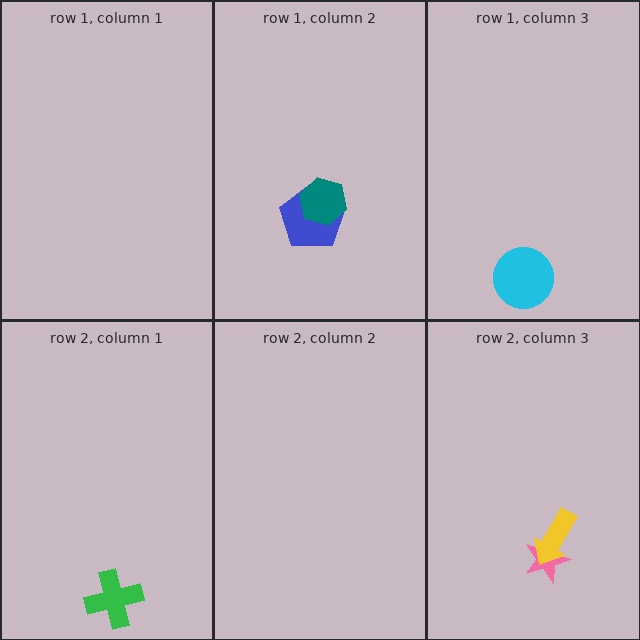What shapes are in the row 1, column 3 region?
The cyan circle.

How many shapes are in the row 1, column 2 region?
2.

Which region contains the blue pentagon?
The row 1, column 2 region.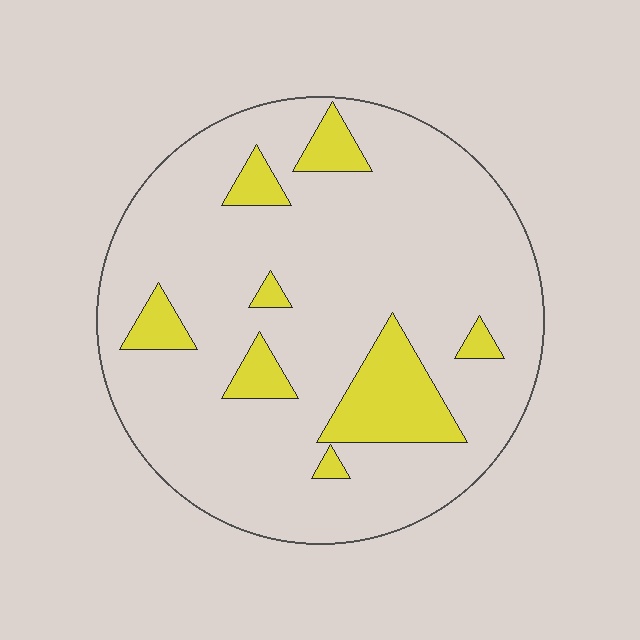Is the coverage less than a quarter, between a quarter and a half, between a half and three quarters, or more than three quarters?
Less than a quarter.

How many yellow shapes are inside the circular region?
8.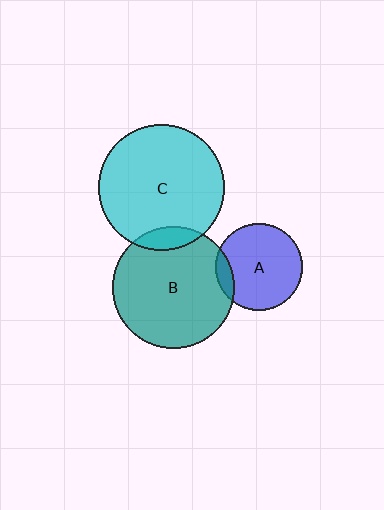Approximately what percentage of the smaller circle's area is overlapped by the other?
Approximately 10%.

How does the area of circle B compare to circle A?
Approximately 2.0 times.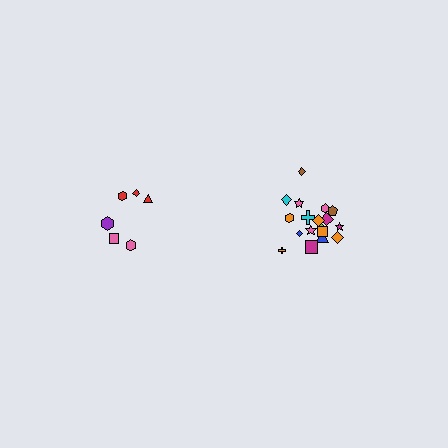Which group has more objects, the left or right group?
The right group.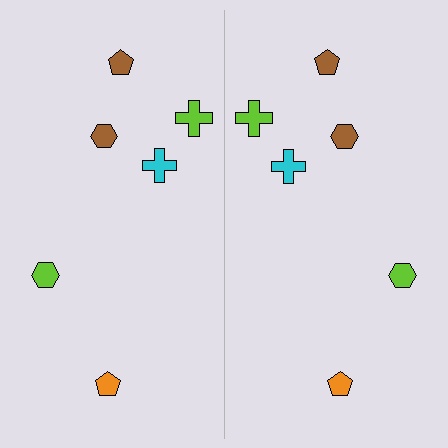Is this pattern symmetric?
Yes, this pattern has bilateral (reflection) symmetry.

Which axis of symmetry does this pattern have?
The pattern has a vertical axis of symmetry running through the center of the image.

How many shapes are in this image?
There are 12 shapes in this image.